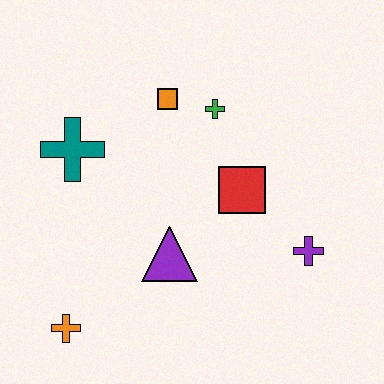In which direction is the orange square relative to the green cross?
The orange square is to the left of the green cross.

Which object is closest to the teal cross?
The orange square is closest to the teal cross.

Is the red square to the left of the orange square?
No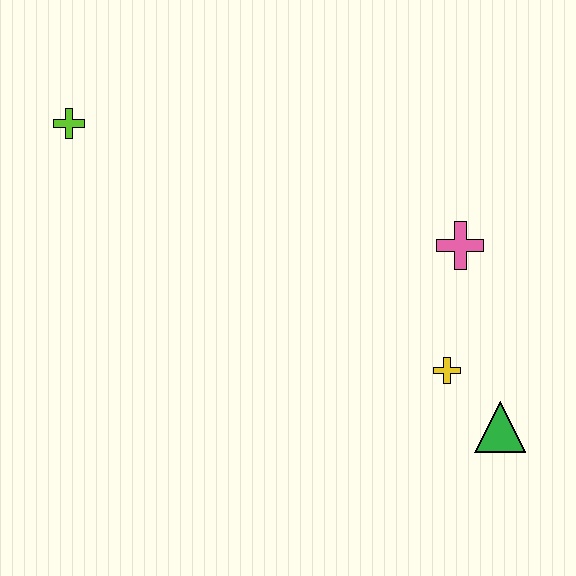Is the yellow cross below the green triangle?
No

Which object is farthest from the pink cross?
The lime cross is farthest from the pink cross.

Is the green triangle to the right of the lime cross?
Yes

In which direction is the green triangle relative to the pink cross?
The green triangle is below the pink cross.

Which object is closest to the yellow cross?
The green triangle is closest to the yellow cross.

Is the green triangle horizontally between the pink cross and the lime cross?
No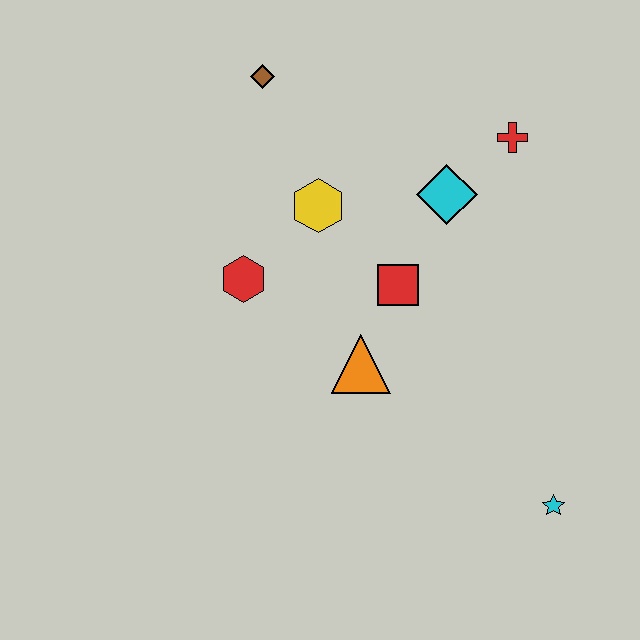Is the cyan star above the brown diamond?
No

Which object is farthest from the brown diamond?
The cyan star is farthest from the brown diamond.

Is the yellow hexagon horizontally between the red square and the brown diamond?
Yes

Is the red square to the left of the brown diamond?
No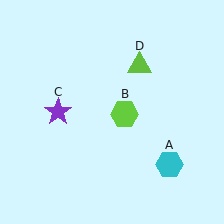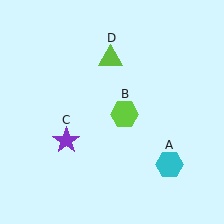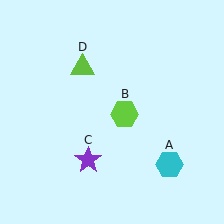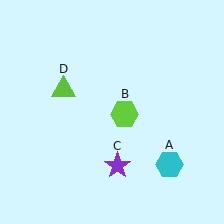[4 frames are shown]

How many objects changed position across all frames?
2 objects changed position: purple star (object C), lime triangle (object D).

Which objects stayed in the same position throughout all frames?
Cyan hexagon (object A) and lime hexagon (object B) remained stationary.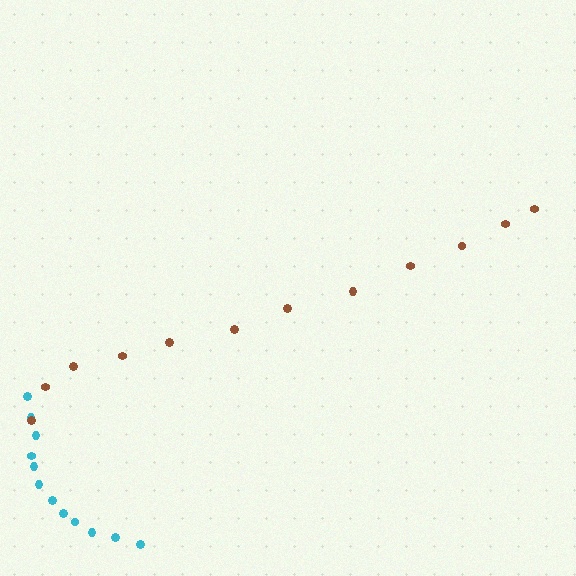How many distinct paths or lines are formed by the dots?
There are 2 distinct paths.